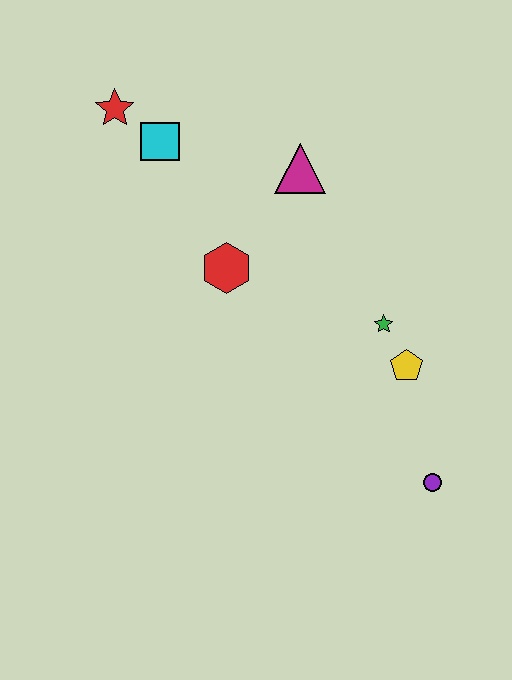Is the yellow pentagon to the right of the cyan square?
Yes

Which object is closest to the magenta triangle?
The red hexagon is closest to the magenta triangle.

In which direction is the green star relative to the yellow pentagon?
The green star is above the yellow pentagon.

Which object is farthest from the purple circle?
The red star is farthest from the purple circle.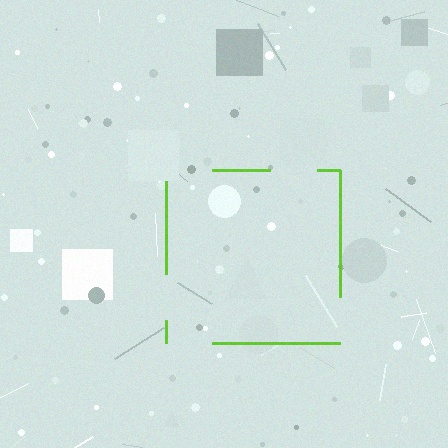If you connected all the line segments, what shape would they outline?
They would outline a square.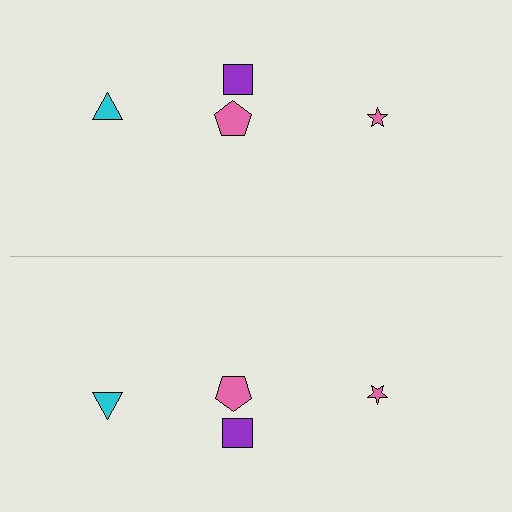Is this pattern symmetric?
Yes, this pattern has bilateral (reflection) symmetry.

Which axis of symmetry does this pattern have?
The pattern has a horizontal axis of symmetry running through the center of the image.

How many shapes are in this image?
There are 8 shapes in this image.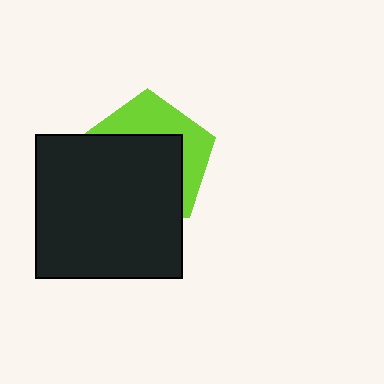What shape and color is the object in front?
The object in front is a black rectangle.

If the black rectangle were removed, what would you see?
You would see the complete lime pentagon.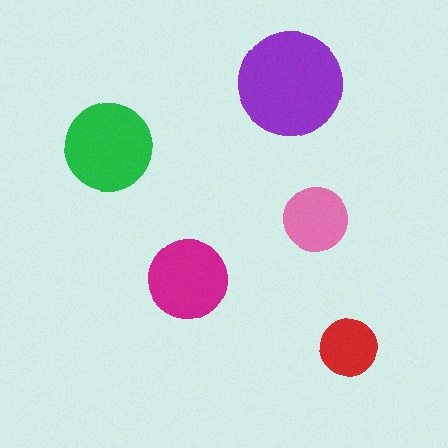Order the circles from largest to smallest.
the purple one, the green one, the magenta one, the pink one, the red one.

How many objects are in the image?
There are 5 objects in the image.